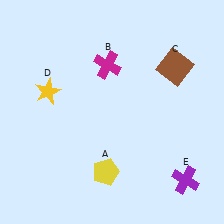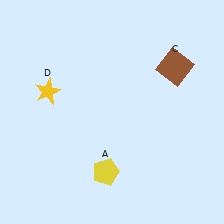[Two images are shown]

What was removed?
The magenta cross (B), the purple cross (E) were removed in Image 2.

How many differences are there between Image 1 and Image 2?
There are 2 differences between the two images.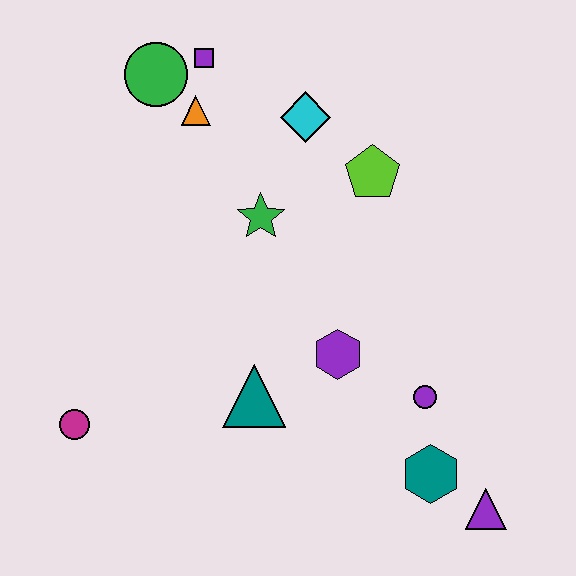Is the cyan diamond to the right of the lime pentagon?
No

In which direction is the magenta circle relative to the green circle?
The magenta circle is below the green circle.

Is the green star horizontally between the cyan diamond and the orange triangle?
Yes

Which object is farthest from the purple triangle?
The green circle is farthest from the purple triangle.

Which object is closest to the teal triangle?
The purple hexagon is closest to the teal triangle.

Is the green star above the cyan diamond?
No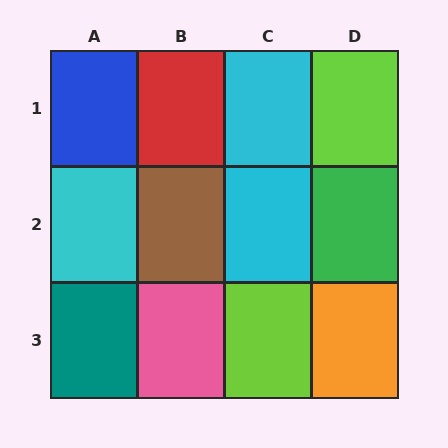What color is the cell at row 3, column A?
Teal.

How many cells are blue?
1 cell is blue.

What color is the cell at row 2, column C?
Cyan.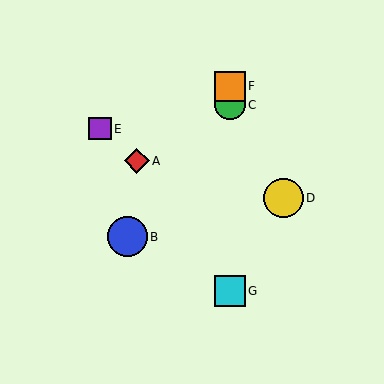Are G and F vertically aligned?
Yes, both are at x≈230.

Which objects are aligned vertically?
Objects C, F, G are aligned vertically.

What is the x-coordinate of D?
Object D is at x≈283.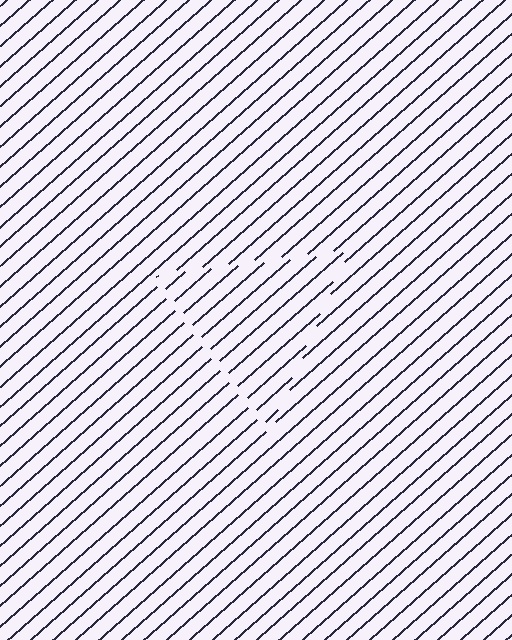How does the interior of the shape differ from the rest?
The interior of the shape contains the same grating, shifted by half a period — the contour is defined by the phase discontinuity where line-ends from the inner and outer gratings abut.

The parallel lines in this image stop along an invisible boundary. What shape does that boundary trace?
An illusory triangle. The interior of the shape contains the same grating, shifted by half a period — the contour is defined by the phase discontinuity where line-ends from the inner and outer gratings abut.